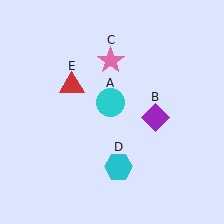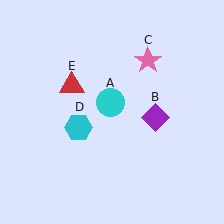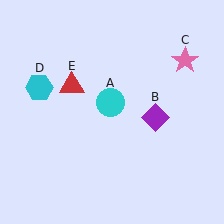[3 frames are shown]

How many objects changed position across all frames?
2 objects changed position: pink star (object C), cyan hexagon (object D).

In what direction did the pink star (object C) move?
The pink star (object C) moved right.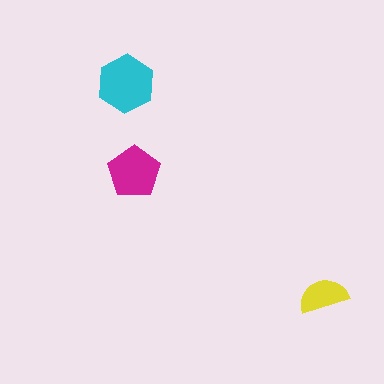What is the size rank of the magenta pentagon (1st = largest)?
2nd.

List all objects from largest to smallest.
The cyan hexagon, the magenta pentagon, the yellow semicircle.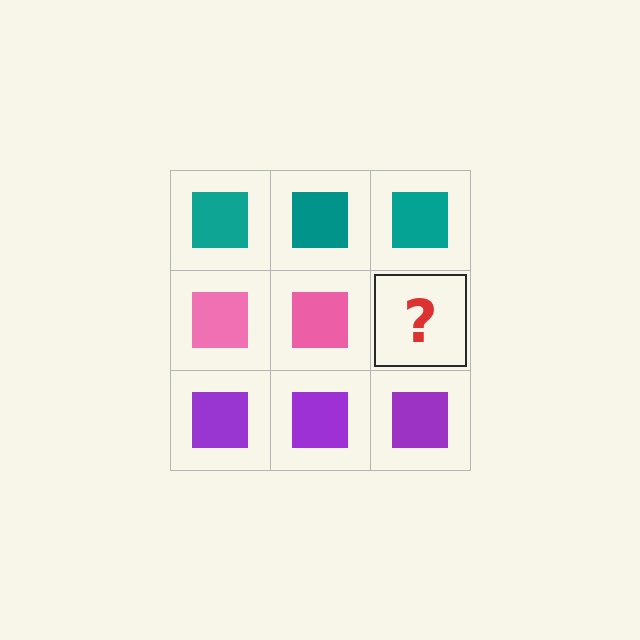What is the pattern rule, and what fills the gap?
The rule is that each row has a consistent color. The gap should be filled with a pink square.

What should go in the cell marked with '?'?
The missing cell should contain a pink square.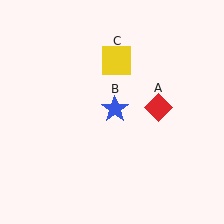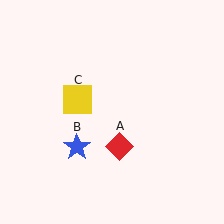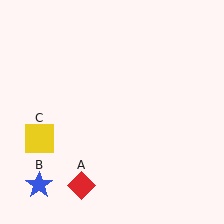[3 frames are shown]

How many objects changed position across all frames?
3 objects changed position: red diamond (object A), blue star (object B), yellow square (object C).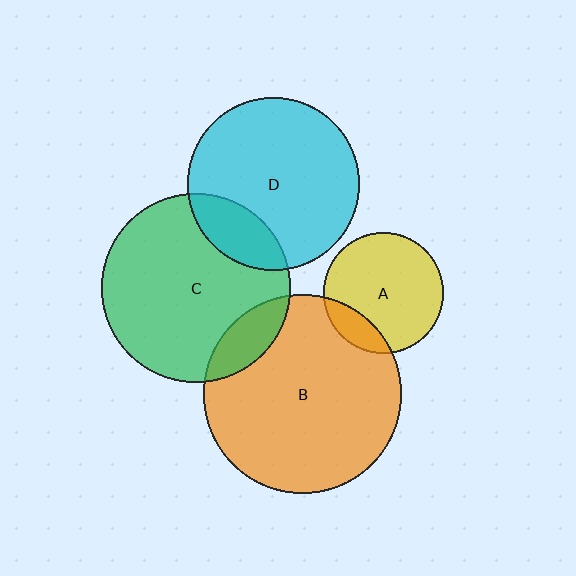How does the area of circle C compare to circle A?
Approximately 2.5 times.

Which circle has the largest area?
Circle B (orange).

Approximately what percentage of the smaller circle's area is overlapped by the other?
Approximately 15%.